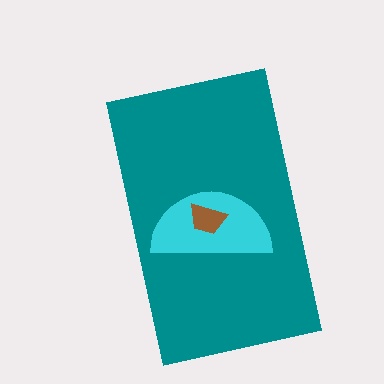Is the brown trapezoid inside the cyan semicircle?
Yes.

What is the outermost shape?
The teal rectangle.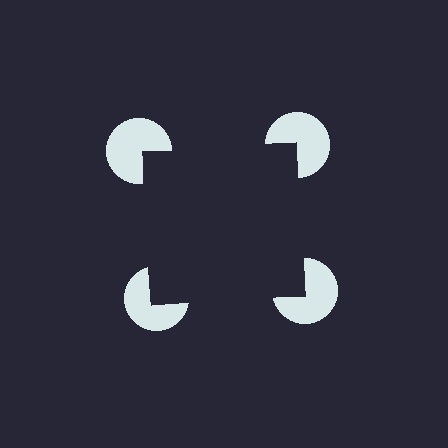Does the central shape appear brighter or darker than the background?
It typically appears slightly darker than the background, even though no actual brightness change is drawn.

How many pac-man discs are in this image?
There are 4 — one at each vertex of the illusory square.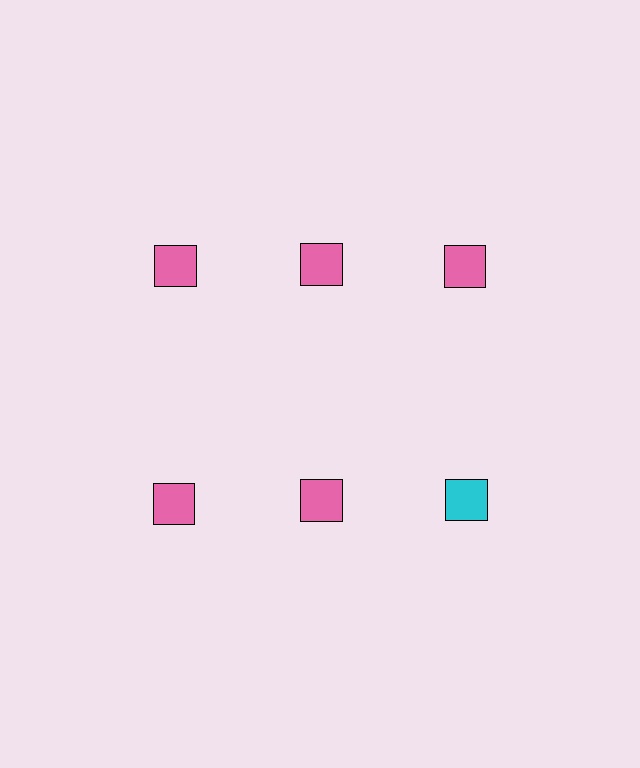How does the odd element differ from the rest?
It has a different color: cyan instead of pink.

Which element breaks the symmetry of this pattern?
The cyan square in the second row, center column breaks the symmetry. All other shapes are pink squares.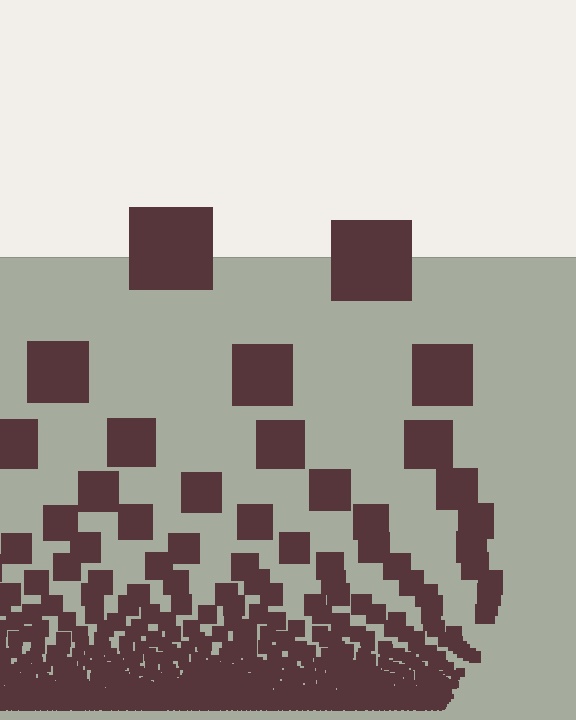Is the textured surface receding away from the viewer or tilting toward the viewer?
The surface appears to tilt toward the viewer. Texture elements get larger and sparser toward the top.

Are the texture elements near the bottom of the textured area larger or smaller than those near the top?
Smaller. The gradient is inverted — elements near the bottom are smaller and denser.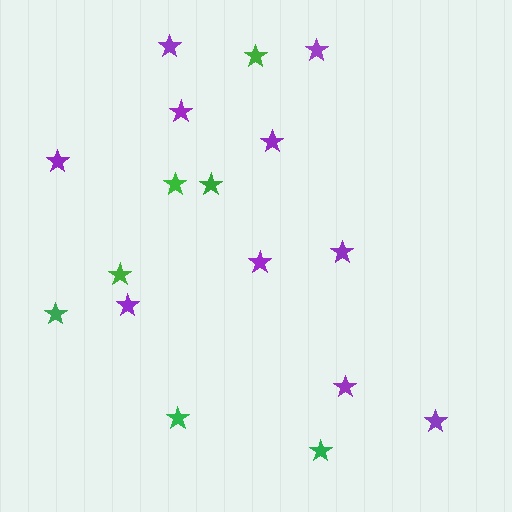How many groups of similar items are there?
There are 2 groups: one group of green stars (7) and one group of purple stars (10).